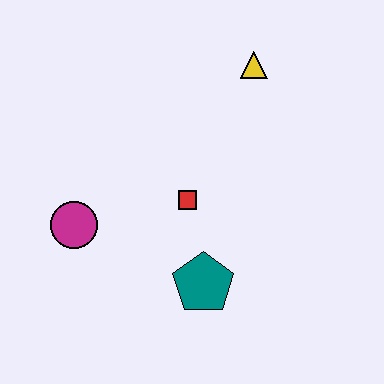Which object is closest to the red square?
The teal pentagon is closest to the red square.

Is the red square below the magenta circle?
No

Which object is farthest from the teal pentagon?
The yellow triangle is farthest from the teal pentagon.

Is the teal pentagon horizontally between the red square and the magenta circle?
No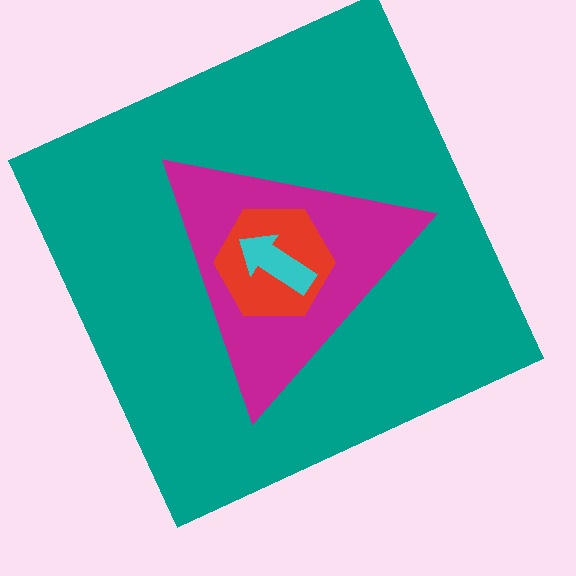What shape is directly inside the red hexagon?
The cyan arrow.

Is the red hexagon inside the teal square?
Yes.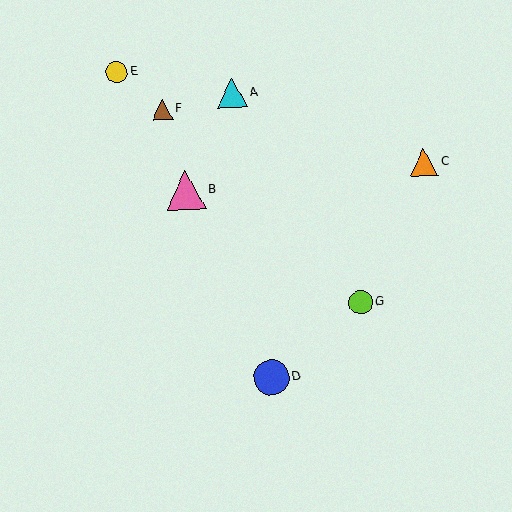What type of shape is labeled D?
Shape D is a blue circle.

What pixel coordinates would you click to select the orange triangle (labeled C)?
Click at (424, 162) to select the orange triangle C.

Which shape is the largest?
The pink triangle (labeled B) is the largest.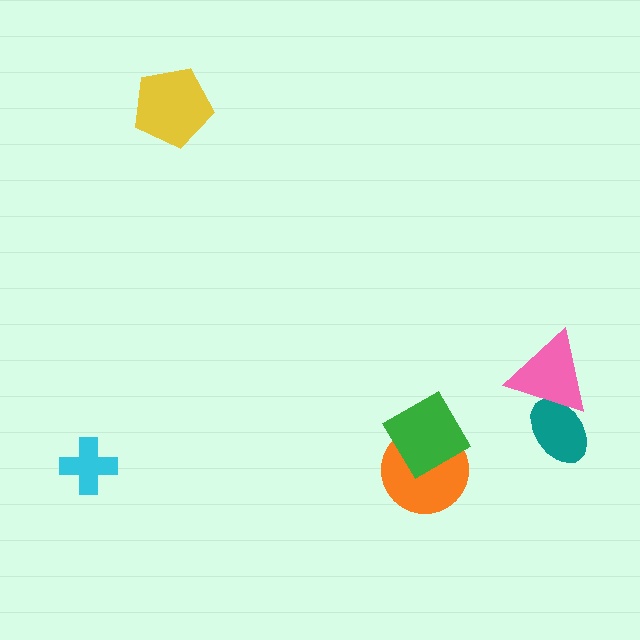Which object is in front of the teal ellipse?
The pink triangle is in front of the teal ellipse.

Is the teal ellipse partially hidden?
Yes, it is partially covered by another shape.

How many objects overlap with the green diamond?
1 object overlaps with the green diamond.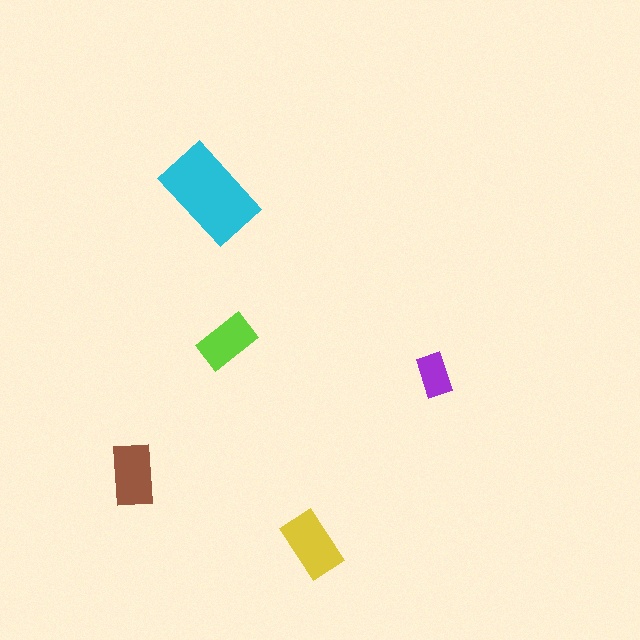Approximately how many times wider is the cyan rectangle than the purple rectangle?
About 2.5 times wider.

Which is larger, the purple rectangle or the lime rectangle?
The lime one.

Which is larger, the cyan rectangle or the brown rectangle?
The cyan one.